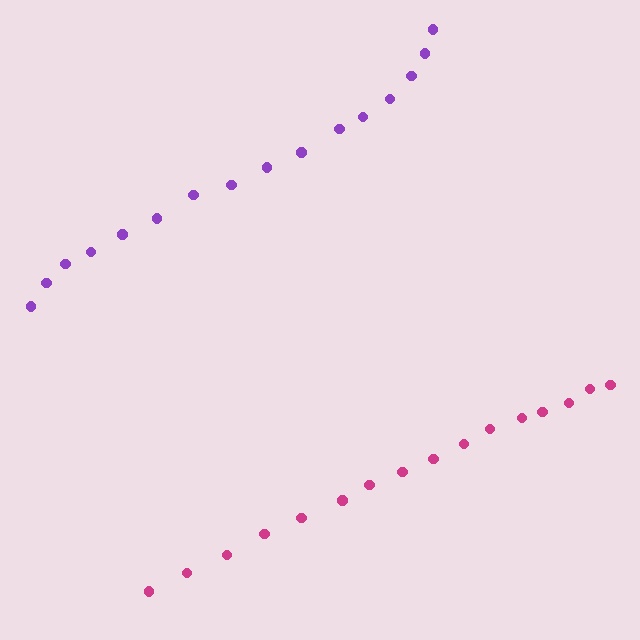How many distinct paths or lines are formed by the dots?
There are 2 distinct paths.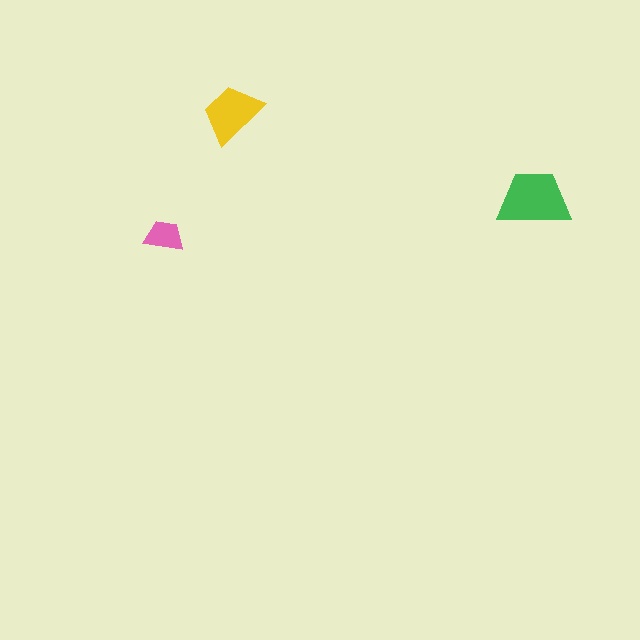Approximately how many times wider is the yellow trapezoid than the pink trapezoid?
About 1.5 times wider.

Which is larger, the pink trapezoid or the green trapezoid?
The green one.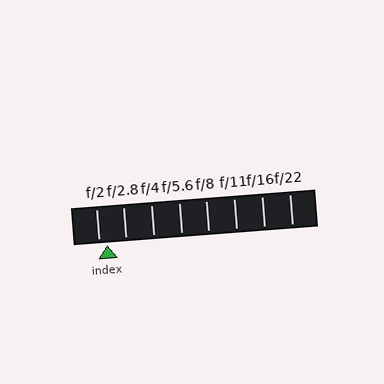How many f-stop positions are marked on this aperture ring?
There are 8 f-stop positions marked.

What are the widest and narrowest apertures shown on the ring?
The widest aperture shown is f/2 and the narrowest is f/22.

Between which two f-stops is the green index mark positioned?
The index mark is between f/2 and f/2.8.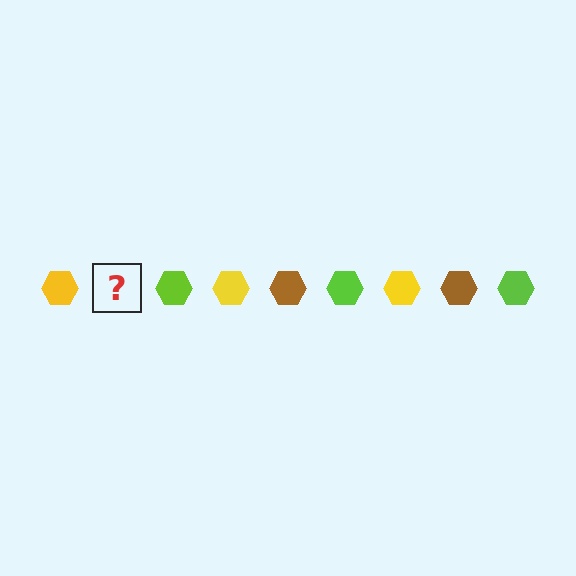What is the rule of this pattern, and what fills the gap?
The rule is that the pattern cycles through yellow, brown, lime hexagons. The gap should be filled with a brown hexagon.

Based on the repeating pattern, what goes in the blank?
The blank should be a brown hexagon.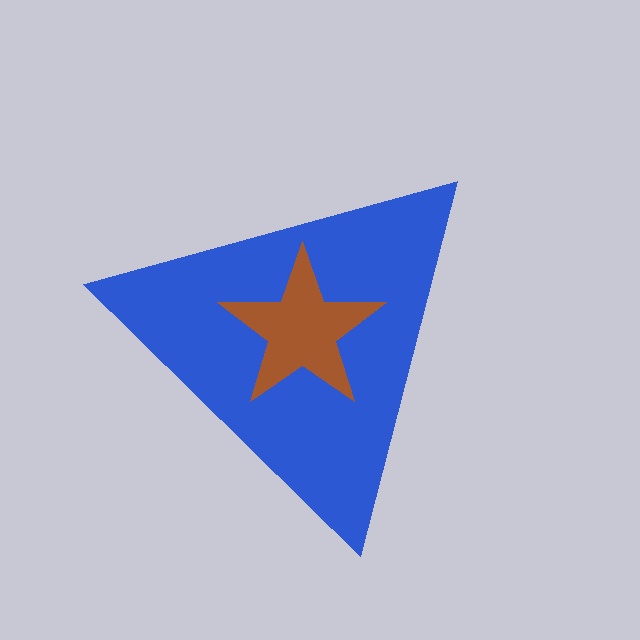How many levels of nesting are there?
2.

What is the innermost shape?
The brown star.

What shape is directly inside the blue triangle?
The brown star.